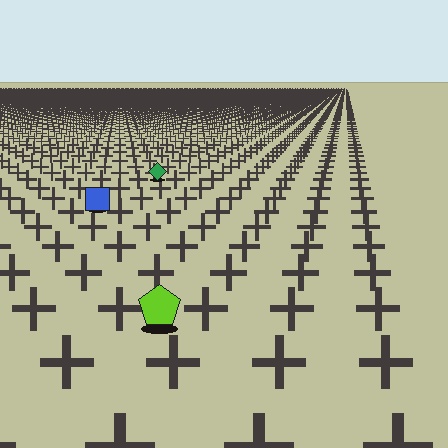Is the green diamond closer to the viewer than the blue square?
No. The blue square is closer — you can tell from the texture gradient: the ground texture is coarser near it.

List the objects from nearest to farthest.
From nearest to farthest: the lime pentagon, the blue square, the green diamond.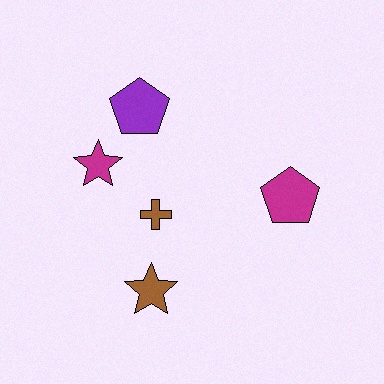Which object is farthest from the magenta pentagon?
The magenta star is farthest from the magenta pentagon.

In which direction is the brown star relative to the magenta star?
The brown star is below the magenta star.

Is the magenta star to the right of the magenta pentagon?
No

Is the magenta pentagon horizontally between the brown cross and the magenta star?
No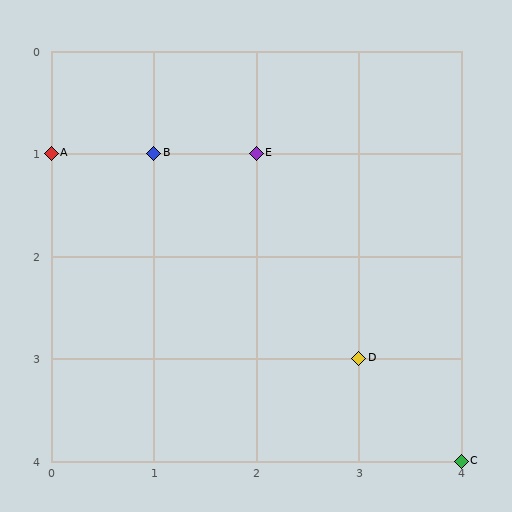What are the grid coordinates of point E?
Point E is at grid coordinates (2, 1).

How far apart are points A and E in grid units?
Points A and E are 2 columns apart.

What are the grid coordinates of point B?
Point B is at grid coordinates (1, 1).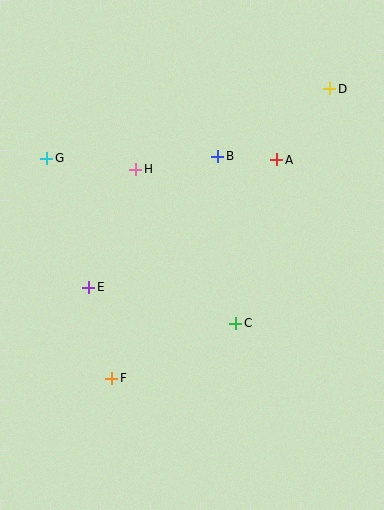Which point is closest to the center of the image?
Point C at (236, 323) is closest to the center.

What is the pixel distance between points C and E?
The distance between C and E is 151 pixels.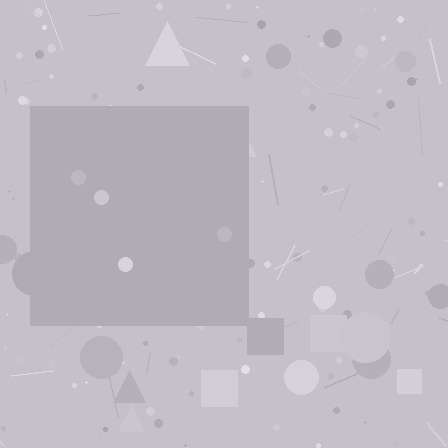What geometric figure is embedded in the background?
A square is embedded in the background.